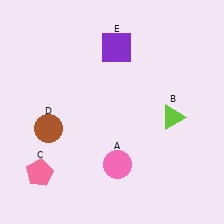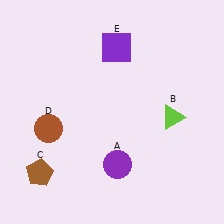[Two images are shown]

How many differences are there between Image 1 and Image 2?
There are 2 differences between the two images.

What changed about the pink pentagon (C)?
In Image 1, C is pink. In Image 2, it changed to brown.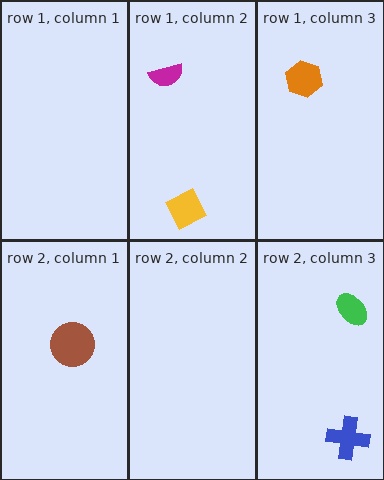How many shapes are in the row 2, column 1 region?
1.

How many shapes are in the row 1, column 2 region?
2.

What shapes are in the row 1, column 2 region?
The magenta semicircle, the yellow diamond.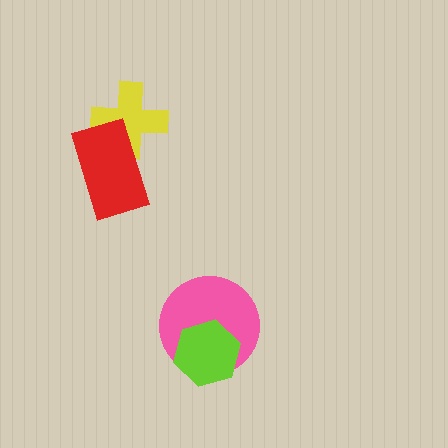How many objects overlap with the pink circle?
1 object overlaps with the pink circle.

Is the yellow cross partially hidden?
Yes, it is partially covered by another shape.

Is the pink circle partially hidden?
Yes, it is partially covered by another shape.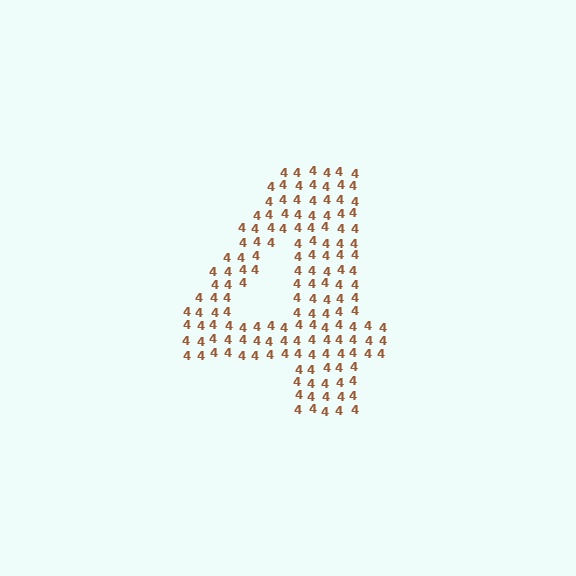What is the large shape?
The large shape is the digit 4.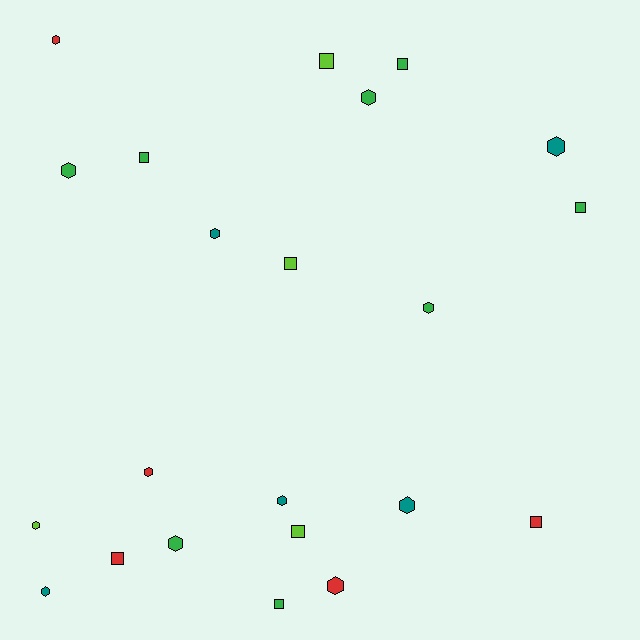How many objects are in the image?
There are 22 objects.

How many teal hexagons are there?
There are 5 teal hexagons.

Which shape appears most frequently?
Hexagon, with 13 objects.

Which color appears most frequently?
Green, with 8 objects.